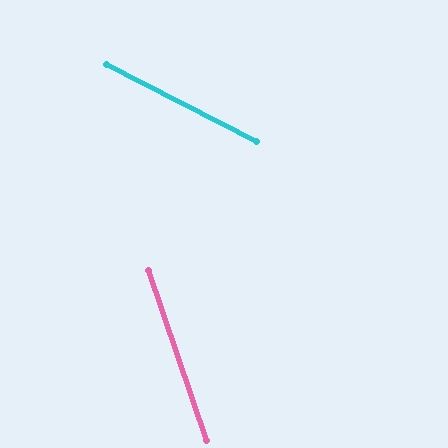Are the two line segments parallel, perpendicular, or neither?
Neither parallel nor perpendicular — they differ by about 44°.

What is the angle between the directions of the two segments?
Approximately 44 degrees.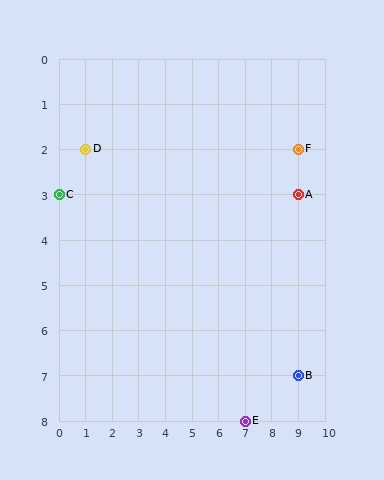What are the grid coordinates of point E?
Point E is at grid coordinates (7, 8).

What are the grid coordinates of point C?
Point C is at grid coordinates (0, 3).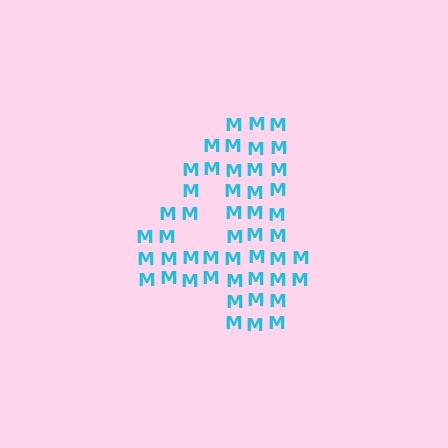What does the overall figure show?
The overall figure shows the digit 4.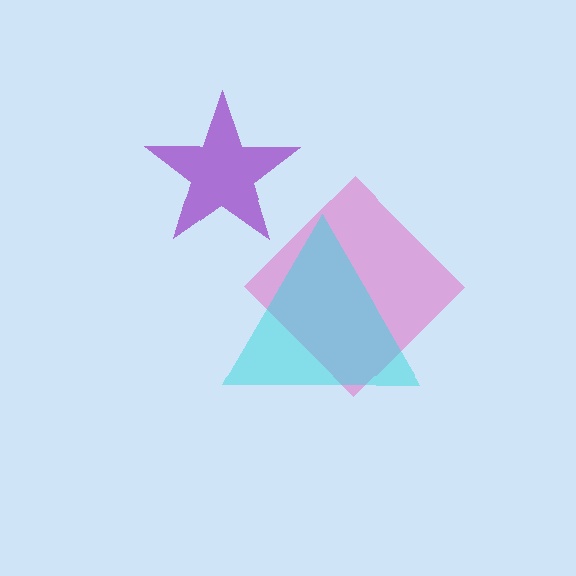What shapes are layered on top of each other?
The layered shapes are: a purple star, a pink diamond, a cyan triangle.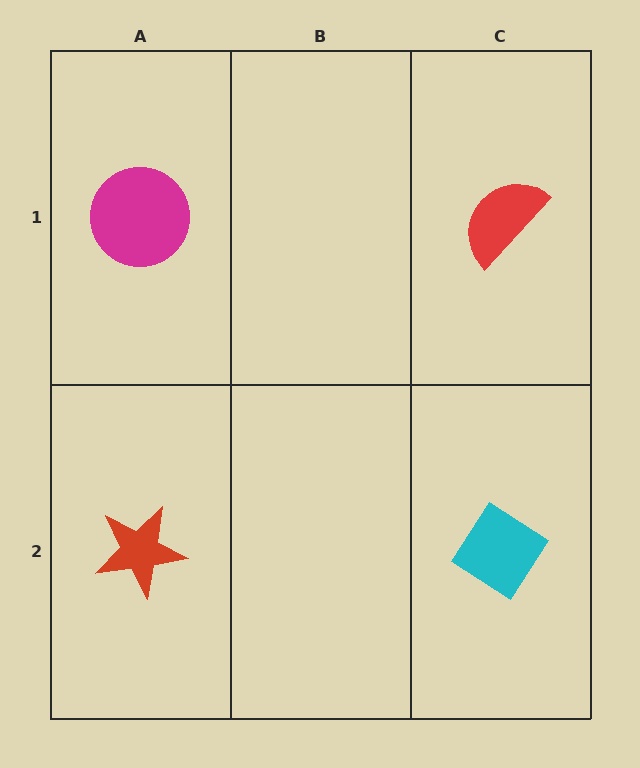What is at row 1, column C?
A red semicircle.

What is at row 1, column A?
A magenta circle.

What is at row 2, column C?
A cyan diamond.